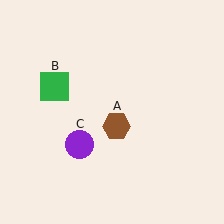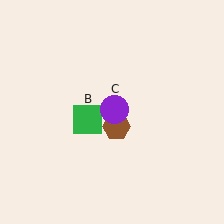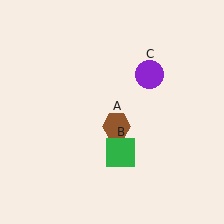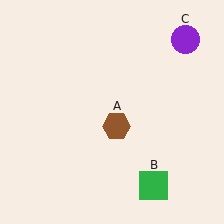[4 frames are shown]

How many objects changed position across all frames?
2 objects changed position: green square (object B), purple circle (object C).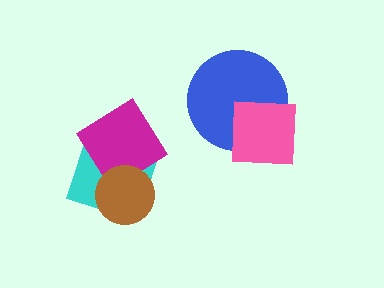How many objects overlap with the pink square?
1 object overlaps with the pink square.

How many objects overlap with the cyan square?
2 objects overlap with the cyan square.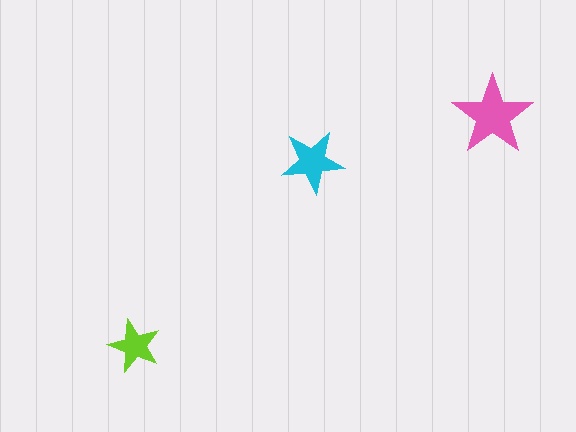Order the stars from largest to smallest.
the pink one, the cyan one, the lime one.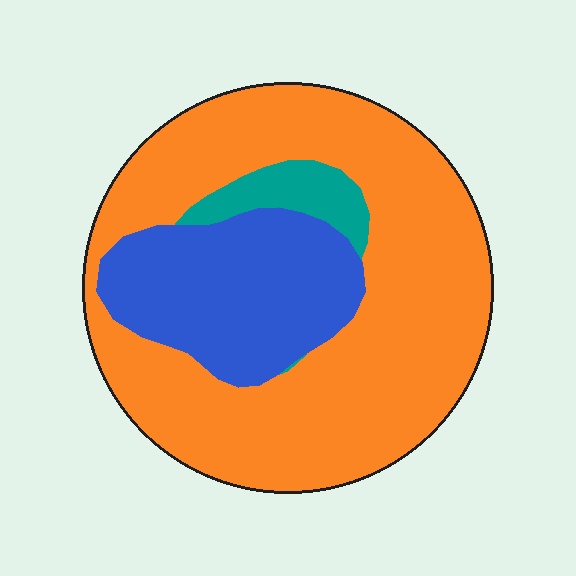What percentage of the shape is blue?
Blue takes up between a quarter and a half of the shape.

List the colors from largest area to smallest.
From largest to smallest: orange, blue, teal.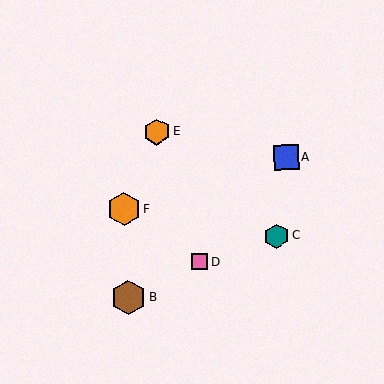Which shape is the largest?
The brown hexagon (labeled B) is the largest.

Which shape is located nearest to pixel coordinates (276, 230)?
The teal hexagon (labeled C) at (276, 236) is nearest to that location.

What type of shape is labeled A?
Shape A is a blue square.